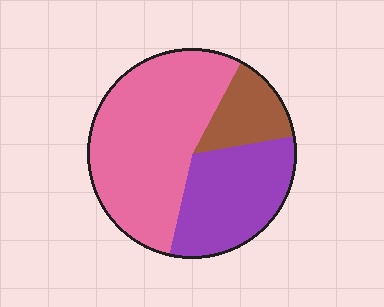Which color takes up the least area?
Brown, at roughly 15%.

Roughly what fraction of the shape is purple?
Purple takes up about one third (1/3) of the shape.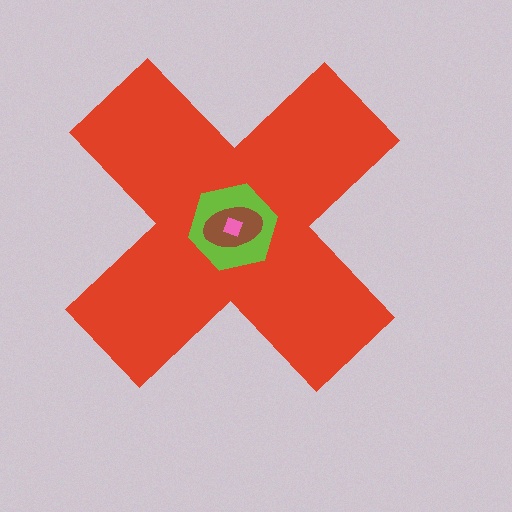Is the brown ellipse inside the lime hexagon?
Yes.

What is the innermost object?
The pink square.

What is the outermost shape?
The red cross.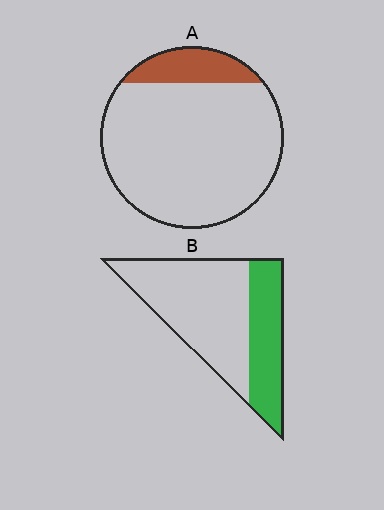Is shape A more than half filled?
No.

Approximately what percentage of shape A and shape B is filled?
A is approximately 15% and B is approximately 35%.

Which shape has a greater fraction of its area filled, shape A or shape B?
Shape B.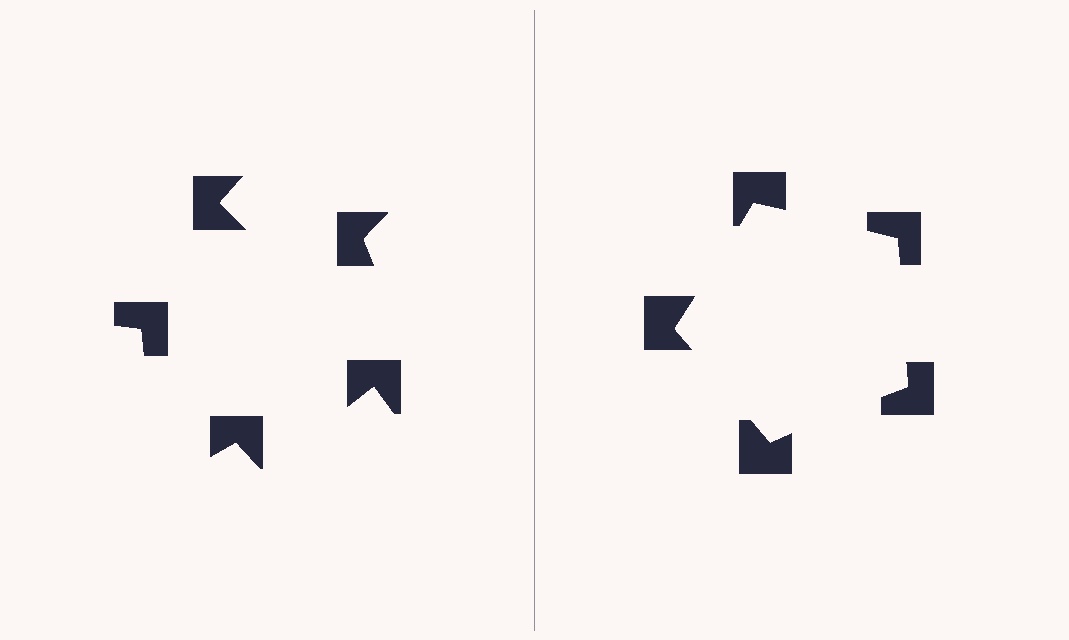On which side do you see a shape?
An illusory pentagon appears on the right side. On the left side the wedge cuts are rotated, so no coherent shape forms.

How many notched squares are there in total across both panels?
10 — 5 on each side.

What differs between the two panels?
The notched squares are positioned identically on both sides; only the wedge orientations differ. On the right they align to a pentagon; on the left they are misaligned.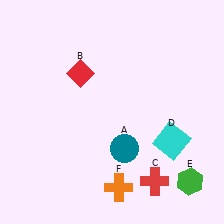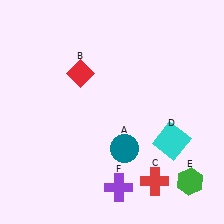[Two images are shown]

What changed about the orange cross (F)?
In Image 1, F is orange. In Image 2, it changed to purple.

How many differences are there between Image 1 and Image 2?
There is 1 difference between the two images.